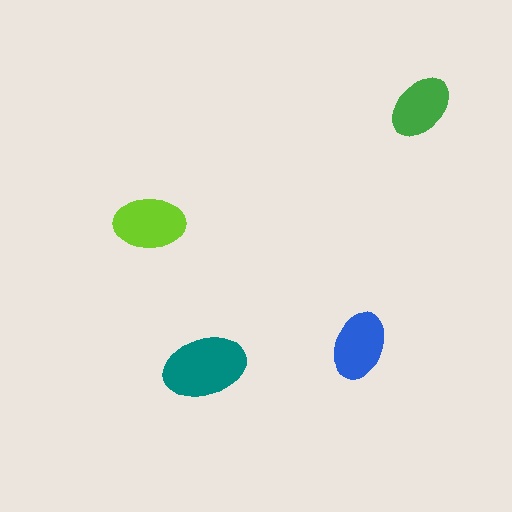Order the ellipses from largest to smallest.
the teal one, the lime one, the blue one, the green one.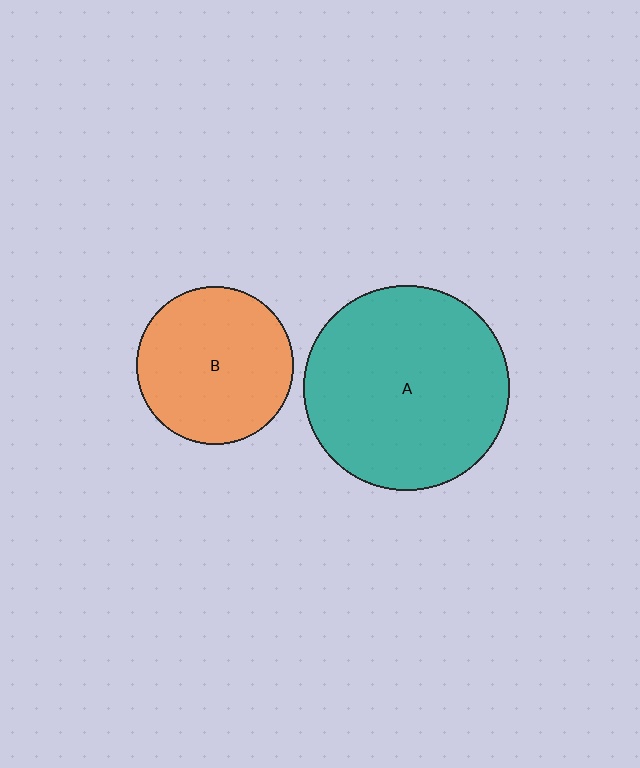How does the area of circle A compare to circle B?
Approximately 1.7 times.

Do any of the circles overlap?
No, none of the circles overlap.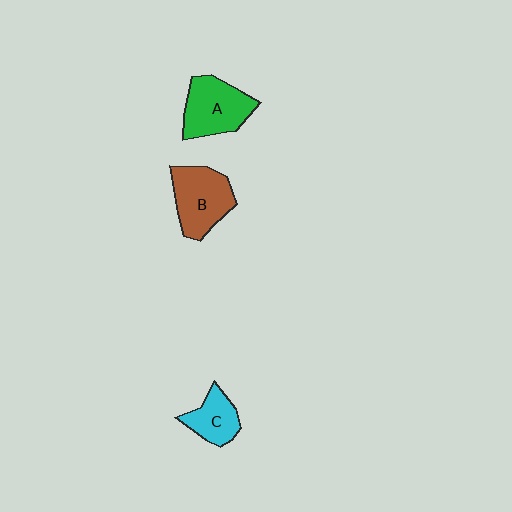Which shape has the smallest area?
Shape C (cyan).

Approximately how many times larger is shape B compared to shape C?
Approximately 1.6 times.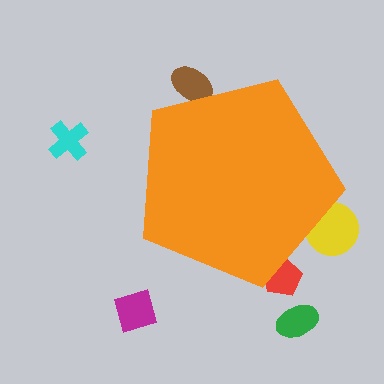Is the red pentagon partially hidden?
Yes, the red pentagon is partially hidden behind the orange pentagon.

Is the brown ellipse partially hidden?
Yes, the brown ellipse is partially hidden behind the orange pentagon.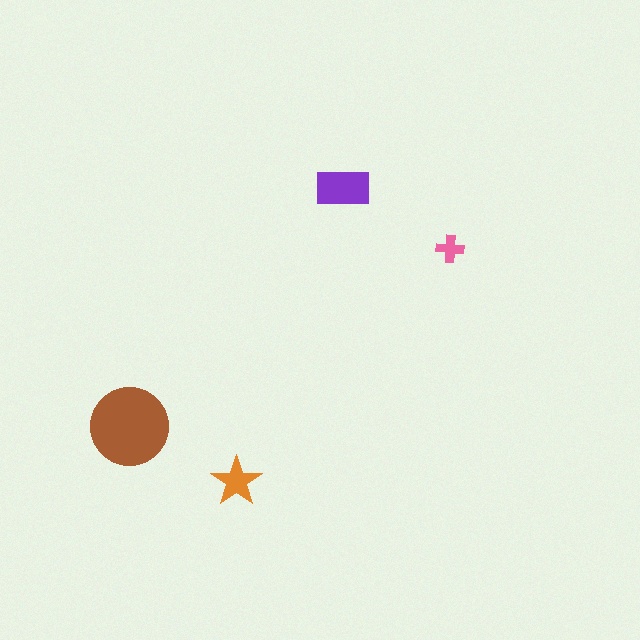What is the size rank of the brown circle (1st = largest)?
1st.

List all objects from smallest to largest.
The pink cross, the orange star, the purple rectangle, the brown circle.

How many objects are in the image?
There are 4 objects in the image.